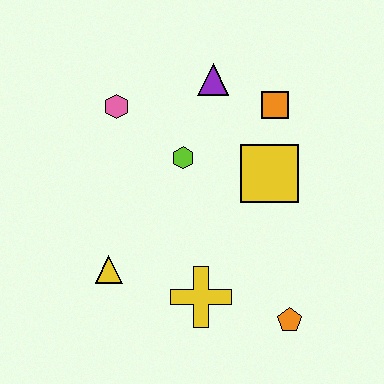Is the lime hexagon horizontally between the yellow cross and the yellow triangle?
Yes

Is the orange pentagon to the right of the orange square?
Yes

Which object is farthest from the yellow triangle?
The orange square is farthest from the yellow triangle.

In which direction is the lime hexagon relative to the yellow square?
The lime hexagon is to the left of the yellow square.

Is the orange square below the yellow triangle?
No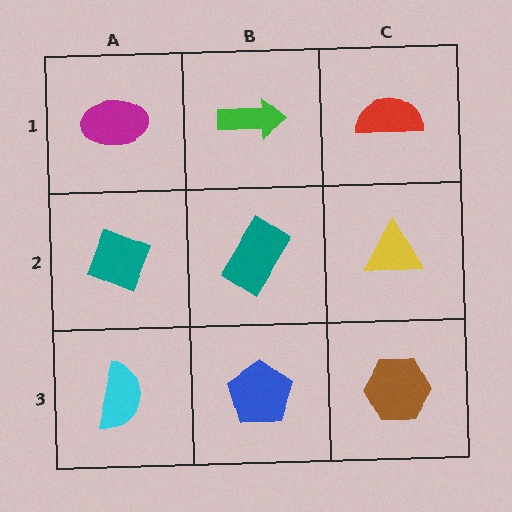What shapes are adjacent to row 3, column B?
A teal rectangle (row 2, column B), a cyan semicircle (row 3, column A), a brown hexagon (row 3, column C).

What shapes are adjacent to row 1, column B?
A teal rectangle (row 2, column B), a magenta ellipse (row 1, column A), a red semicircle (row 1, column C).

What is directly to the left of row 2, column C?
A teal rectangle.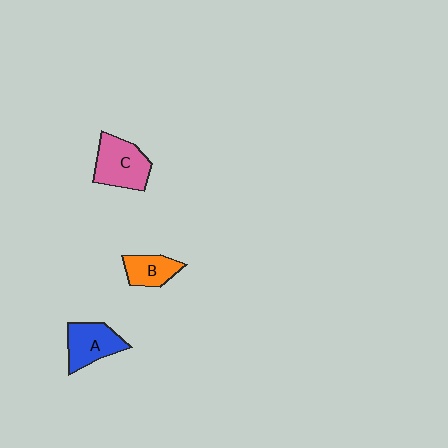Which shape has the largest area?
Shape C (pink).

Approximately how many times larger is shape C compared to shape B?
Approximately 1.6 times.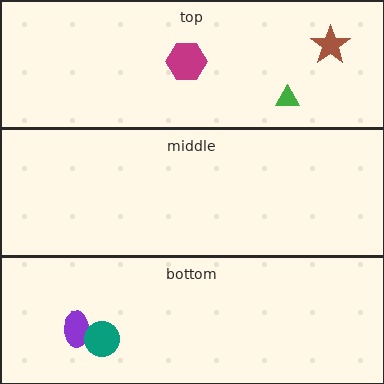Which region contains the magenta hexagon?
The top region.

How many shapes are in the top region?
3.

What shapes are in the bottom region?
The purple ellipse, the teal circle.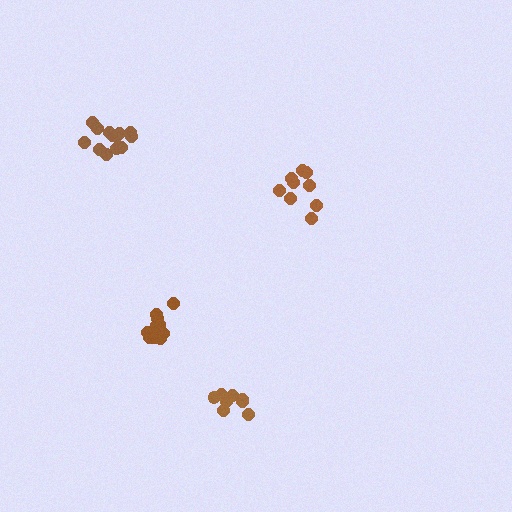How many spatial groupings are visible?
There are 4 spatial groupings.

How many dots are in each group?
Group 1: 9 dots, Group 2: 13 dots, Group 3: 10 dots, Group 4: 8 dots (40 total).